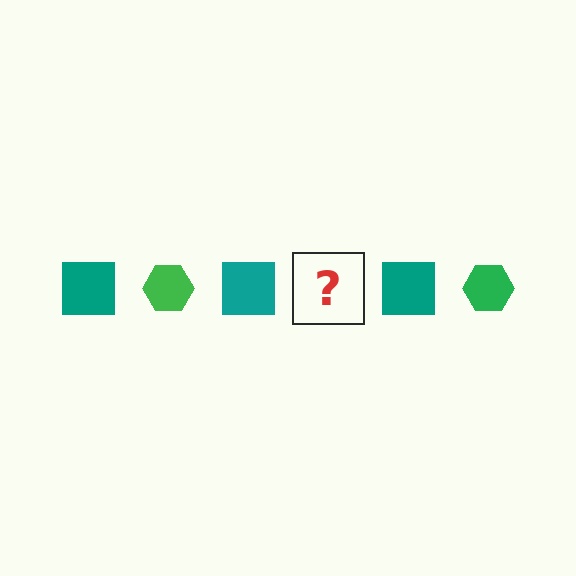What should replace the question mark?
The question mark should be replaced with a green hexagon.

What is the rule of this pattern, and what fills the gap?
The rule is that the pattern alternates between teal square and green hexagon. The gap should be filled with a green hexagon.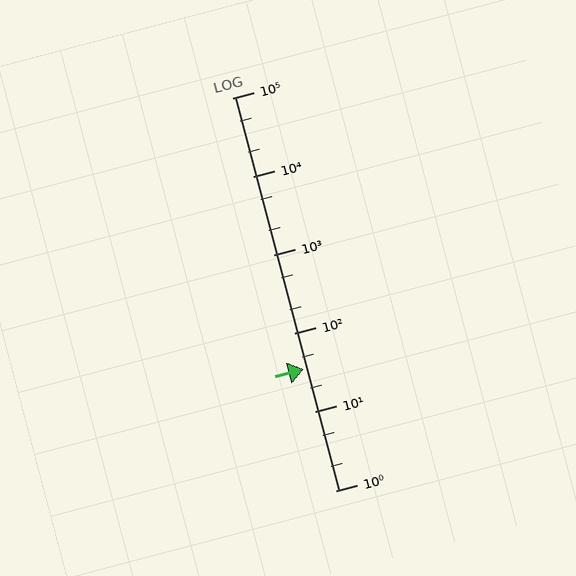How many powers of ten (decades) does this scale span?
The scale spans 5 decades, from 1 to 100000.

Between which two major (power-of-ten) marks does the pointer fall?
The pointer is between 10 and 100.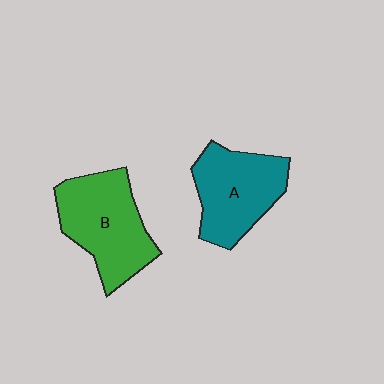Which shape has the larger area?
Shape B (green).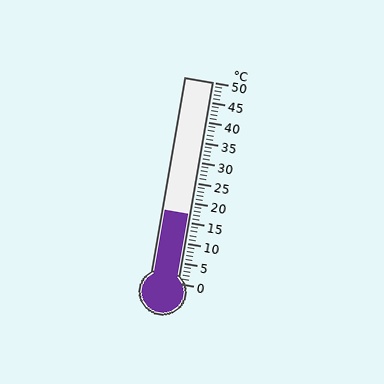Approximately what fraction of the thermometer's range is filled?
The thermometer is filled to approximately 35% of its range.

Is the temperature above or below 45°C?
The temperature is below 45°C.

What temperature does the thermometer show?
The thermometer shows approximately 17°C.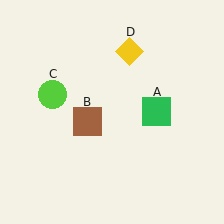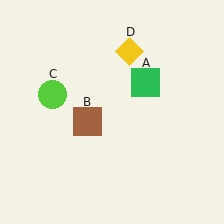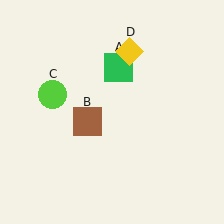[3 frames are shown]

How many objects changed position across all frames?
1 object changed position: green square (object A).